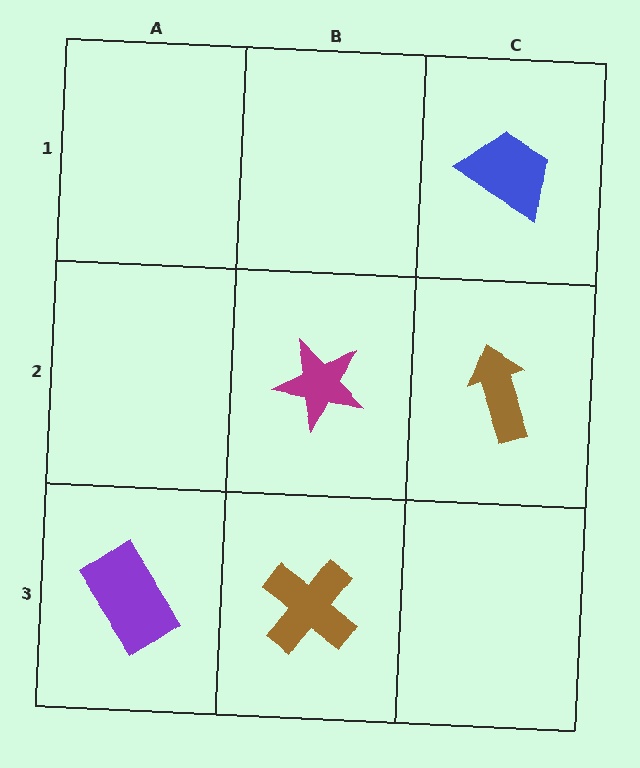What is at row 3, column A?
A purple rectangle.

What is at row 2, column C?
A brown arrow.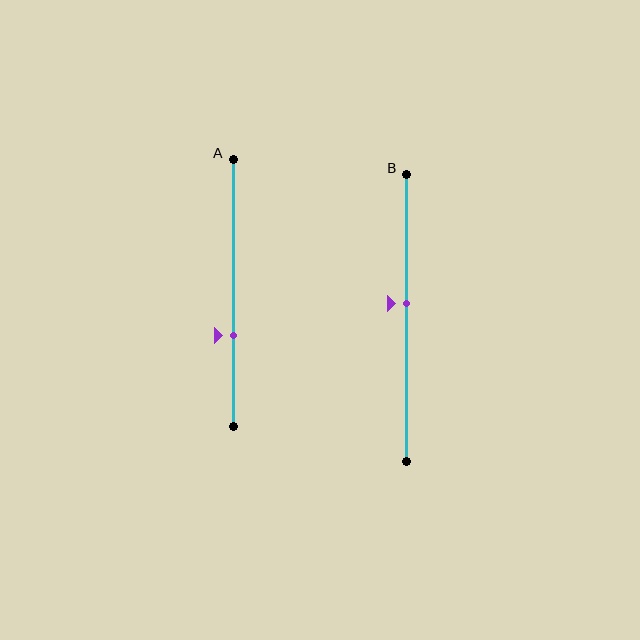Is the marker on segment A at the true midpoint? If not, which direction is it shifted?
No, the marker on segment A is shifted downward by about 16% of the segment length.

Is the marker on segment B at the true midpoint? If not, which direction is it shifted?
No, the marker on segment B is shifted upward by about 5% of the segment length.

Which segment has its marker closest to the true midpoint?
Segment B has its marker closest to the true midpoint.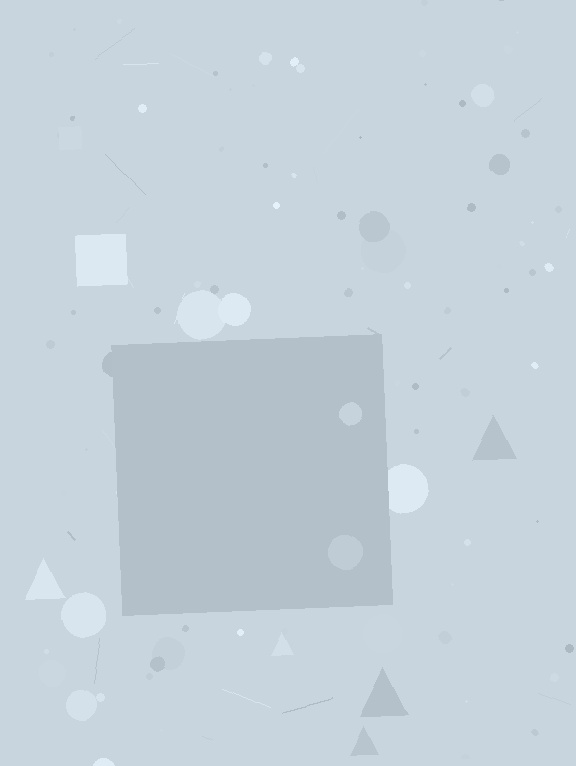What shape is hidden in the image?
A square is hidden in the image.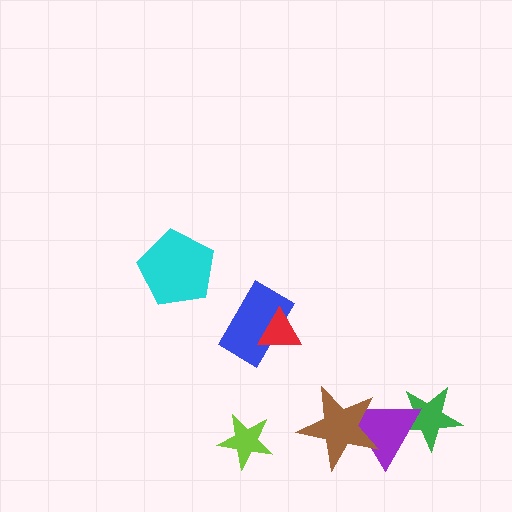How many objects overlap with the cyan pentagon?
0 objects overlap with the cyan pentagon.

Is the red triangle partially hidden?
No, no other shape covers it.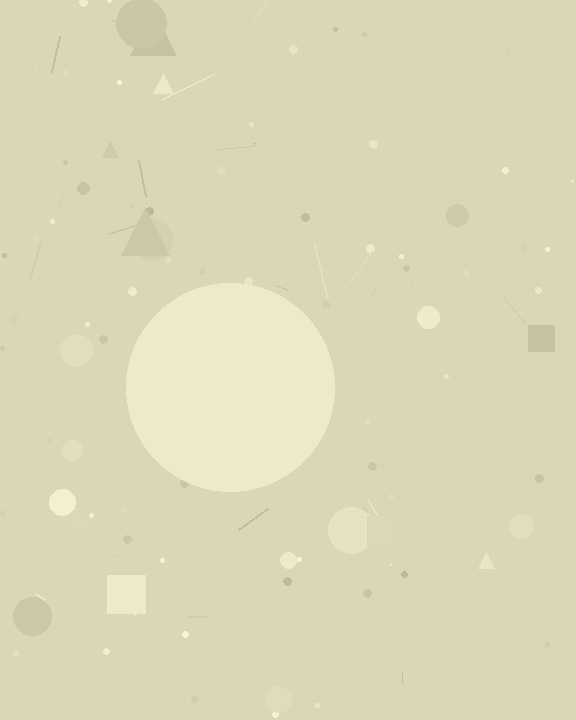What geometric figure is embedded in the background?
A circle is embedded in the background.